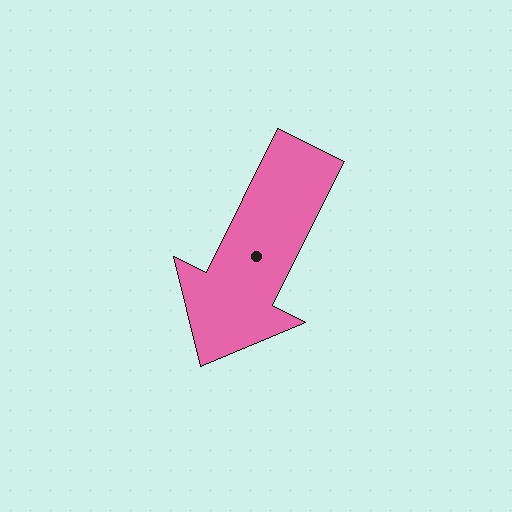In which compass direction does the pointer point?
Southwest.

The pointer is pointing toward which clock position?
Roughly 7 o'clock.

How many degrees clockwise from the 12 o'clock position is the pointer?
Approximately 206 degrees.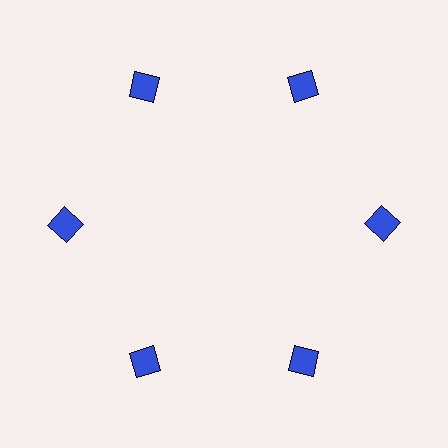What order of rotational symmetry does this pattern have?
This pattern has 6-fold rotational symmetry.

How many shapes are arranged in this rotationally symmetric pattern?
There are 6 shapes, arranged in 6 groups of 1.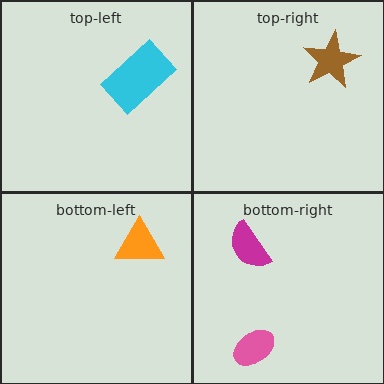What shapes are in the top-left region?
The cyan rectangle.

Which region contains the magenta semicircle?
The bottom-right region.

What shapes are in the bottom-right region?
The pink ellipse, the magenta semicircle.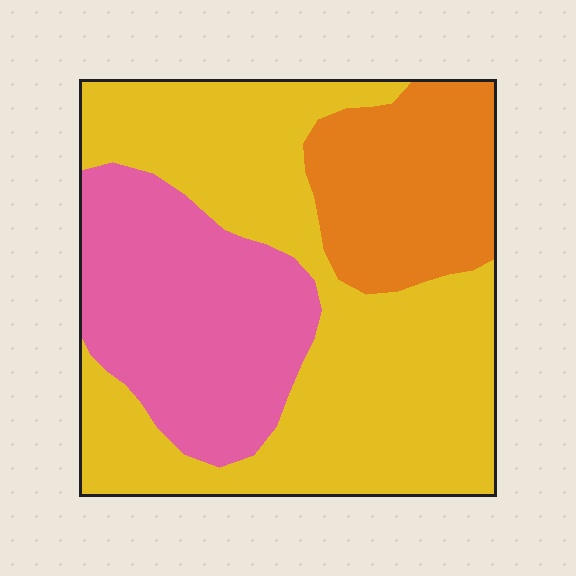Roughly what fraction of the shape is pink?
Pink takes up between a sixth and a third of the shape.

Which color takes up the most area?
Yellow, at roughly 50%.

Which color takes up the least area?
Orange, at roughly 20%.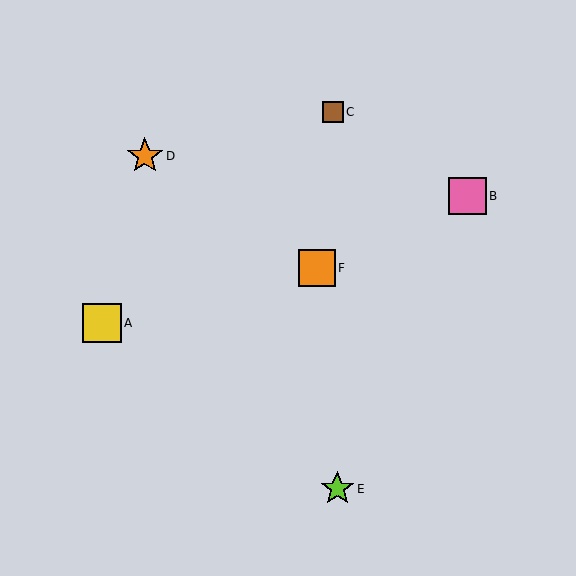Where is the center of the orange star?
The center of the orange star is at (145, 156).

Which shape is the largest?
The yellow square (labeled A) is the largest.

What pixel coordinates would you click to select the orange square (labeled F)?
Click at (317, 268) to select the orange square F.